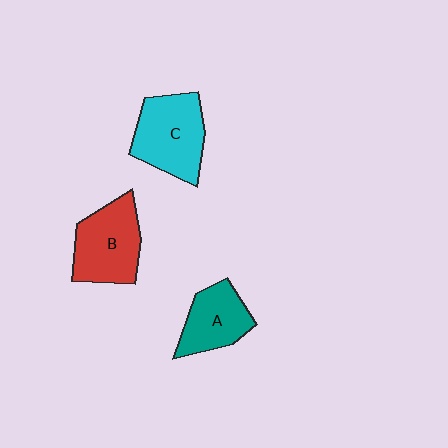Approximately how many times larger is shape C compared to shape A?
Approximately 1.3 times.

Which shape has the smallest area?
Shape A (teal).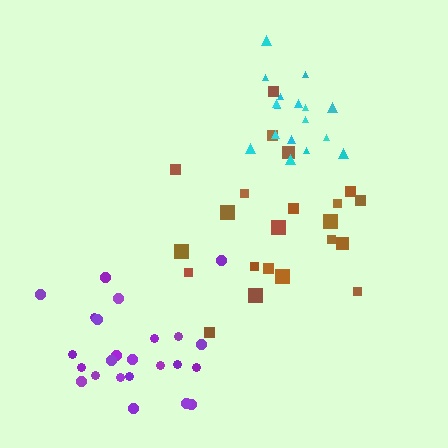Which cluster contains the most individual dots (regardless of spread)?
Purple (24).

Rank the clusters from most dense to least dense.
purple, cyan, brown.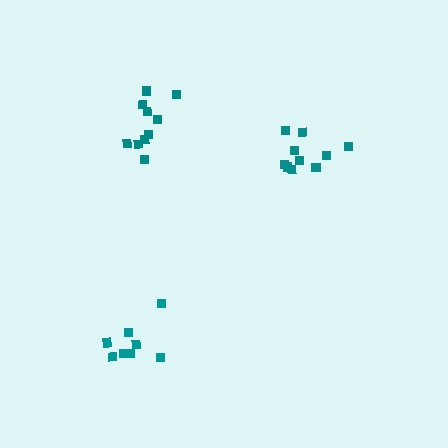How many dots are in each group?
Group 1: 10 dots, Group 2: 8 dots, Group 3: 10 dots (28 total).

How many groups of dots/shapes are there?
There are 3 groups.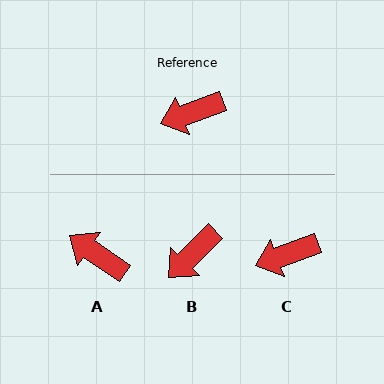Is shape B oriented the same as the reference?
No, it is off by about 25 degrees.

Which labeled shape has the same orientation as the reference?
C.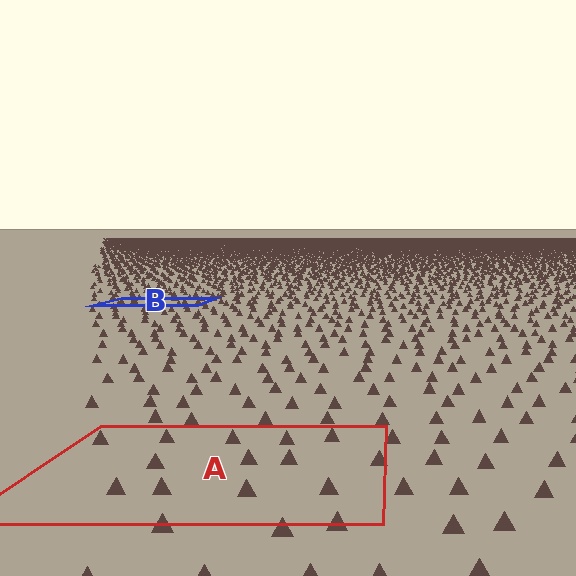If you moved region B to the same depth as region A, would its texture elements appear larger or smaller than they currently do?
They would appear larger. At a closer depth, the same texture elements are projected at a bigger on-screen size.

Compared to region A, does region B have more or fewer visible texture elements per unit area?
Region B has more texture elements per unit area — they are packed more densely because it is farther away.